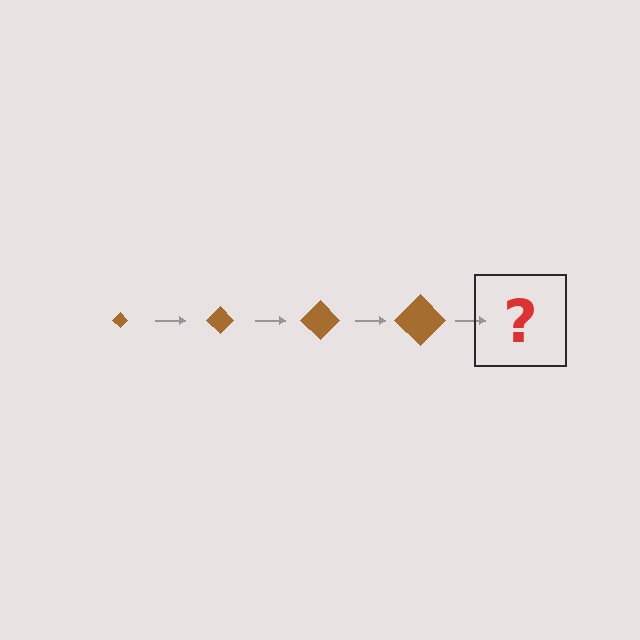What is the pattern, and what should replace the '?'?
The pattern is that the diamond gets progressively larger each step. The '?' should be a brown diamond, larger than the previous one.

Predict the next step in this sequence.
The next step is a brown diamond, larger than the previous one.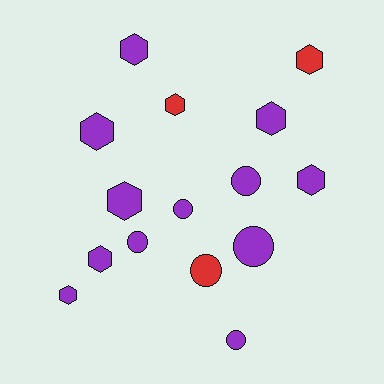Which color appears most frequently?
Purple, with 12 objects.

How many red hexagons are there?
There are 2 red hexagons.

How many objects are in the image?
There are 15 objects.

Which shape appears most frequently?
Hexagon, with 9 objects.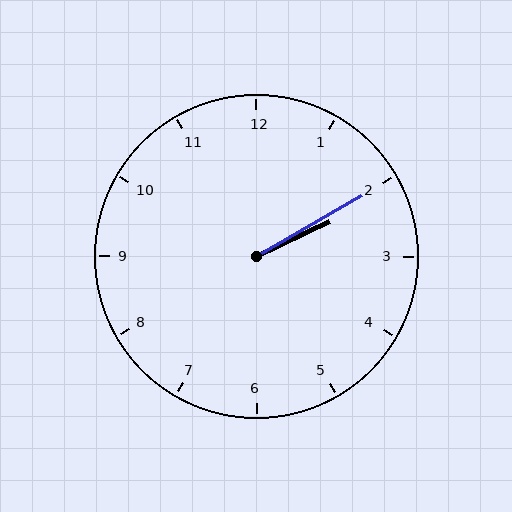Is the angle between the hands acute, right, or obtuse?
It is acute.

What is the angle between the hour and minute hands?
Approximately 5 degrees.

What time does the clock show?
2:10.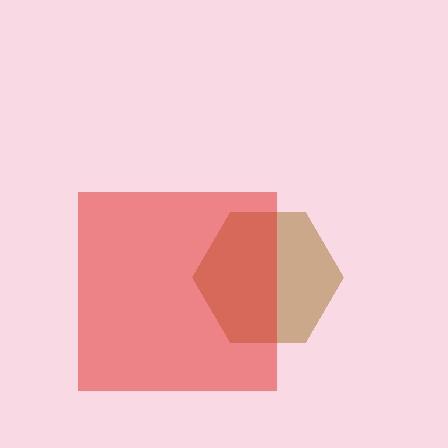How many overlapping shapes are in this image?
There are 2 overlapping shapes in the image.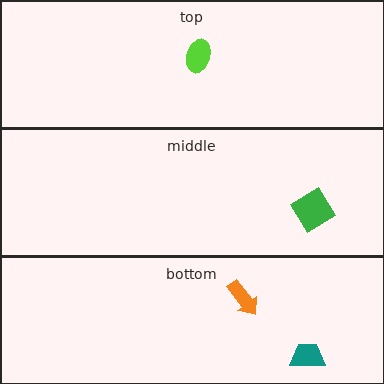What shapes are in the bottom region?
The orange arrow, the teal trapezoid.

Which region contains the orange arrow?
The bottom region.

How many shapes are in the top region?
1.